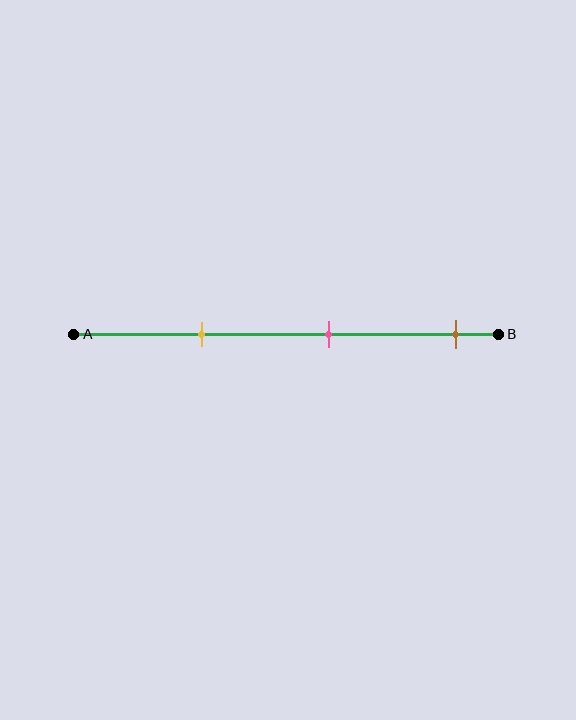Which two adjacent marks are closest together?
The yellow and pink marks are the closest adjacent pair.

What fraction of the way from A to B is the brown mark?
The brown mark is approximately 90% (0.9) of the way from A to B.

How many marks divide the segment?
There are 3 marks dividing the segment.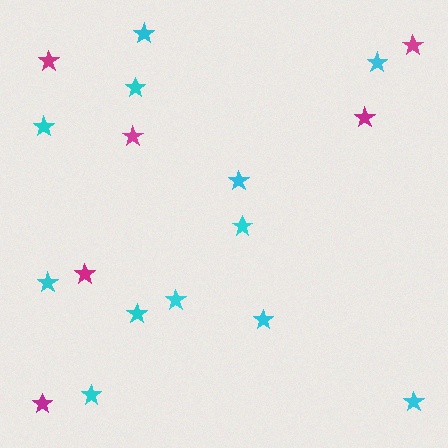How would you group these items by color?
There are 2 groups: one group of magenta stars (6) and one group of cyan stars (12).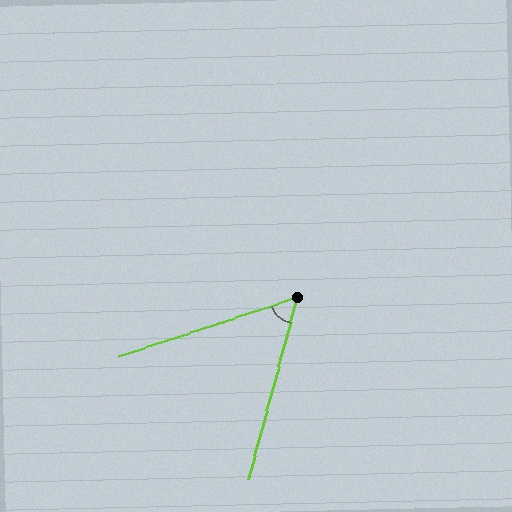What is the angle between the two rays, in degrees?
Approximately 57 degrees.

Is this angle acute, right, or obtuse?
It is acute.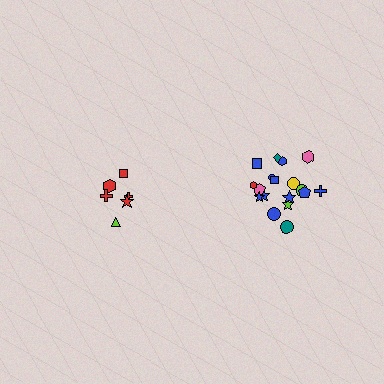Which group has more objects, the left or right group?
The right group.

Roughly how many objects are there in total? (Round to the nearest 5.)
Roughly 25 objects in total.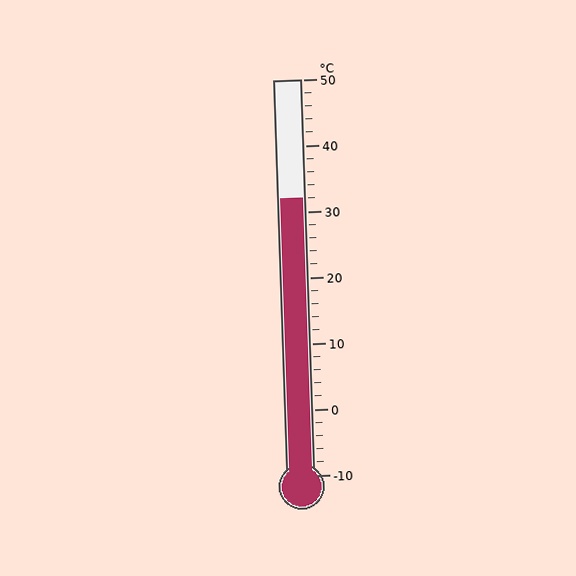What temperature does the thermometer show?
The thermometer shows approximately 32°C.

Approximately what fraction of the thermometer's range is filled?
The thermometer is filled to approximately 70% of its range.